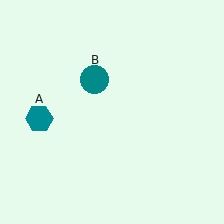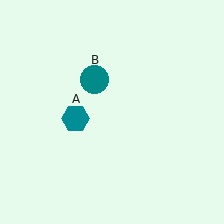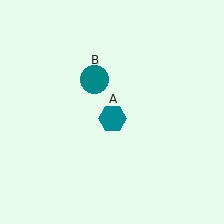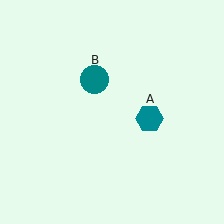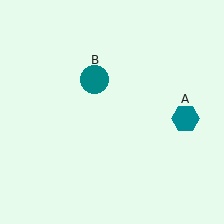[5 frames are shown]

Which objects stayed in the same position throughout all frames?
Teal circle (object B) remained stationary.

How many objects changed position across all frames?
1 object changed position: teal hexagon (object A).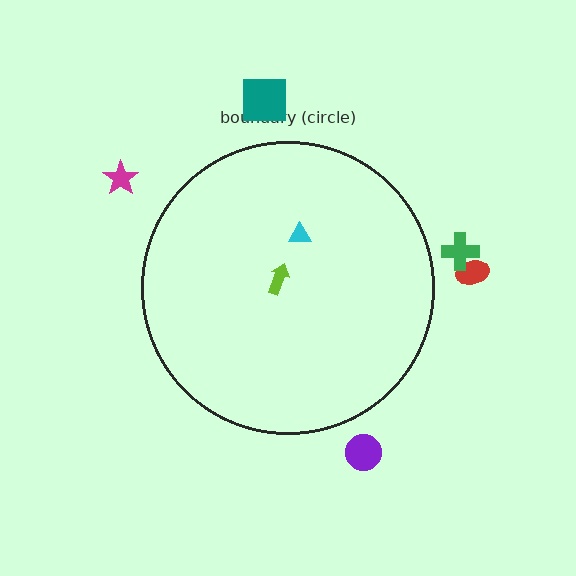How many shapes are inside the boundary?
2 inside, 5 outside.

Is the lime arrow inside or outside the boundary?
Inside.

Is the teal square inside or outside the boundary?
Outside.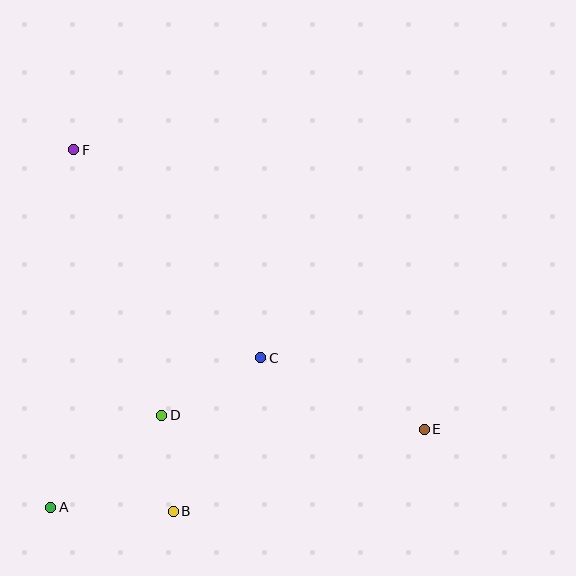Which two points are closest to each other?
Points B and D are closest to each other.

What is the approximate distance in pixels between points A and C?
The distance between A and C is approximately 257 pixels.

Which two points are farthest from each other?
Points E and F are farthest from each other.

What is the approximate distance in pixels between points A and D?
The distance between A and D is approximately 144 pixels.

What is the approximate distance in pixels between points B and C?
The distance between B and C is approximately 177 pixels.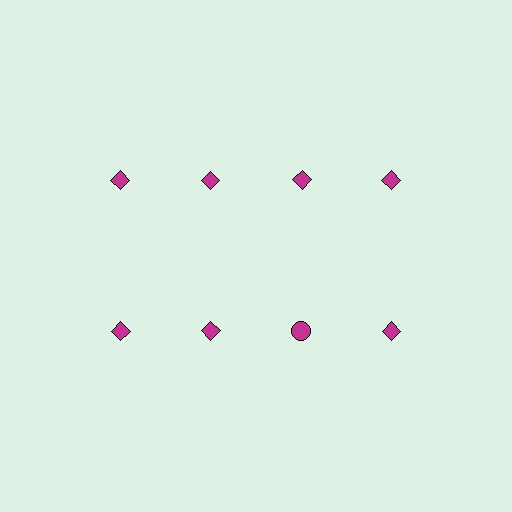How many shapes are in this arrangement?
There are 8 shapes arranged in a grid pattern.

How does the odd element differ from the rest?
It has a different shape: circle instead of diamond.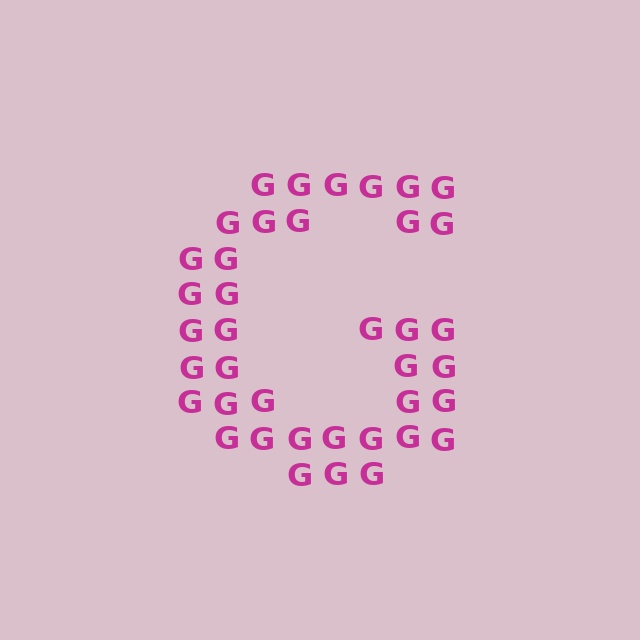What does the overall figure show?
The overall figure shows the letter G.